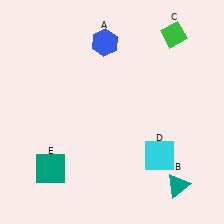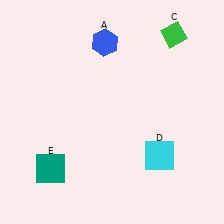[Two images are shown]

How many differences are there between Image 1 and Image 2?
There is 1 difference between the two images.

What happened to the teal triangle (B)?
The teal triangle (B) was removed in Image 2. It was in the bottom-right area of Image 1.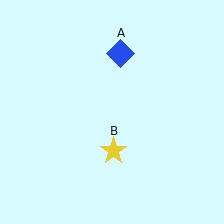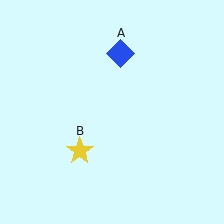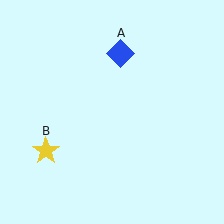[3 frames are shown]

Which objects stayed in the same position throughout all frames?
Blue diamond (object A) remained stationary.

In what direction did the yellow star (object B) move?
The yellow star (object B) moved left.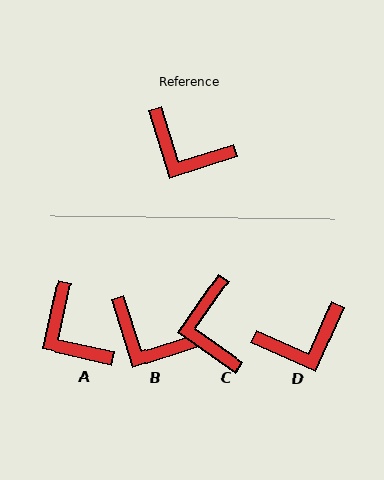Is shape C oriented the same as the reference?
No, it is off by about 52 degrees.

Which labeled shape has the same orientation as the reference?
B.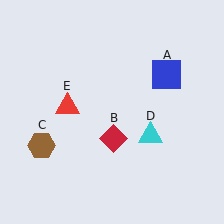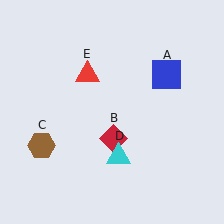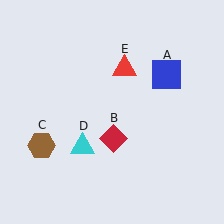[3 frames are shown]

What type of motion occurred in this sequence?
The cyan triangle (object D), red triangle (object E) rotated clockwise around the center of the scene.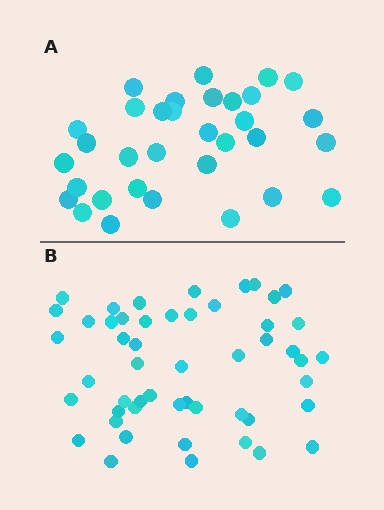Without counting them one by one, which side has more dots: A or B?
Region B (the bottom region) has more dots.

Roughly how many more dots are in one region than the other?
Region B has approximately 20 more dots than region A.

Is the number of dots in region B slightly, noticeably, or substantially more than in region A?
Region B has substantially more. The ratio is roughly 1.5 to 1.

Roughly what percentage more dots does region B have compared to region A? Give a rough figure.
About 55% more.